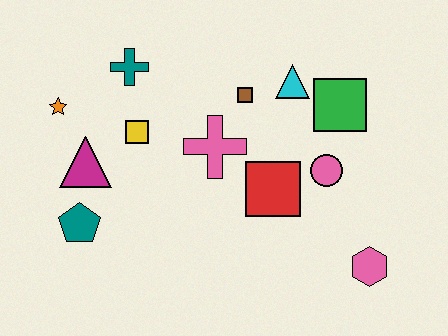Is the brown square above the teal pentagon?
Yes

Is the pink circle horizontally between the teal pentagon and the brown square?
No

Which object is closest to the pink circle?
The red square is closest to the pink circle.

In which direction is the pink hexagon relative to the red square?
The pink hexagon is to the right of the red square.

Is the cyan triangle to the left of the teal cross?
No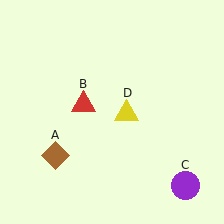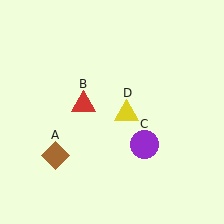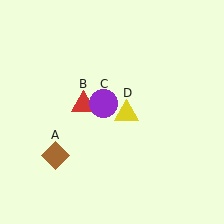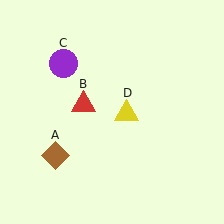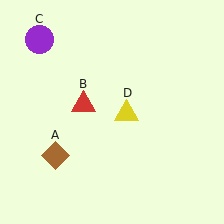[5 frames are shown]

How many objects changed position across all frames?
1 object changed position: purple circle (object C).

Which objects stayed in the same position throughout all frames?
Brown diamond (object A) and red triangle (object B) and yellow triangle (object D) remained stationary.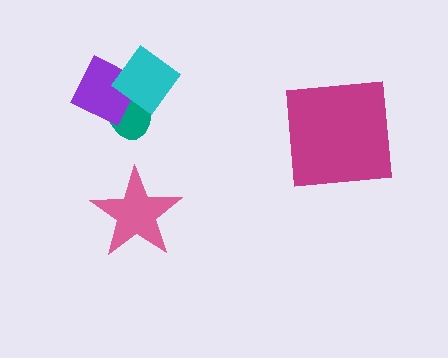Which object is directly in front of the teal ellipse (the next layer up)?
The purple square is directly in front of the teal ellipse.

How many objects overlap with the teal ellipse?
2 objects overlap with the teal ellipse.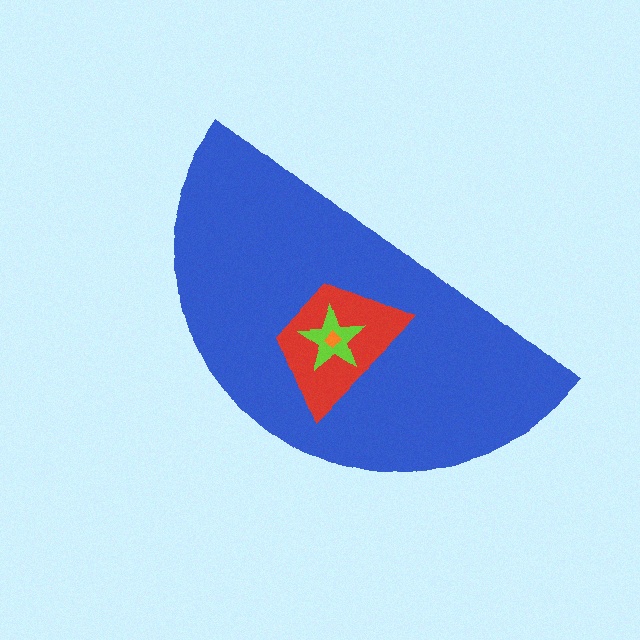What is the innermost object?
The orange diamond.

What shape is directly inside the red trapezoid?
The lime star.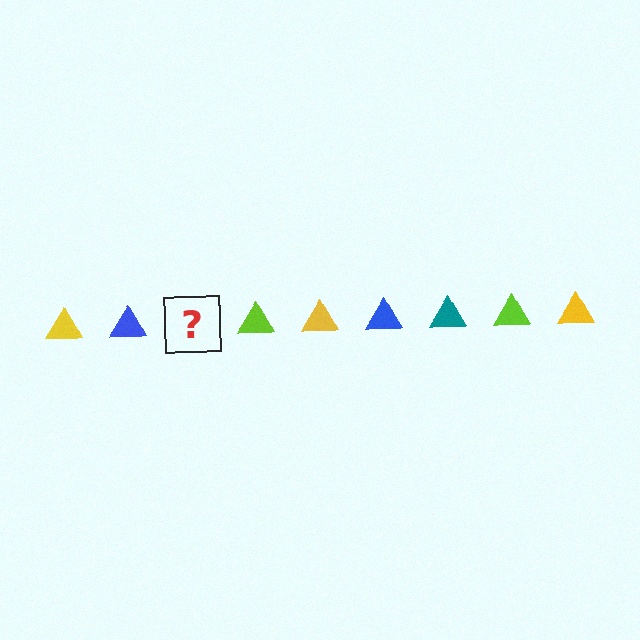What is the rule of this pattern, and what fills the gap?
The rule is that the pattern cycles through yellow, blue, teal, lime triangles. The gap should be filled with a teal triangle.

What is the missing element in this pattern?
The missing element is a teal triangle.